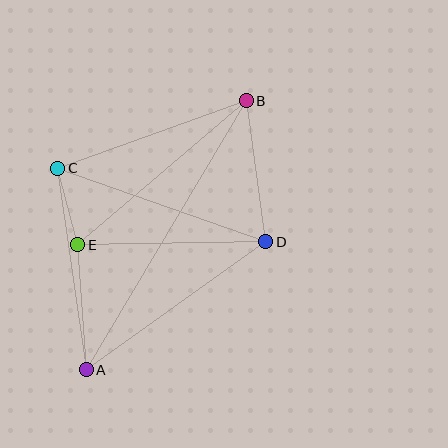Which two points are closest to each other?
Points C and E are closest to each other.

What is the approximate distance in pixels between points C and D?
The distance between C and D is approximately 221 pixels.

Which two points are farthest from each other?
Points A and B are farthest from each other.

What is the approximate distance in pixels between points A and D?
The distance between A and D is approximately 221 pixels.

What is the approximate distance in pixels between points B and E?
The distance between B and E is approximately 222 pixels.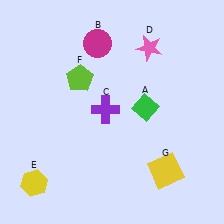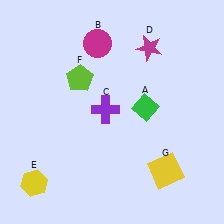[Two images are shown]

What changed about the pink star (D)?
In Image 1, D is pink. In Image 2, it changed to magenta.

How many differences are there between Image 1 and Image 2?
There is 1 difference between the two images.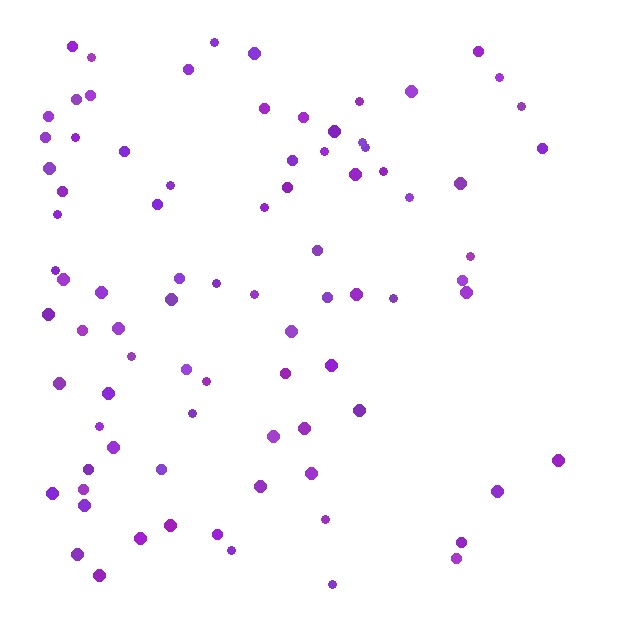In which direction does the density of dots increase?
From right to left, with the left side densest.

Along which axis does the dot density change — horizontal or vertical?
Horizontal.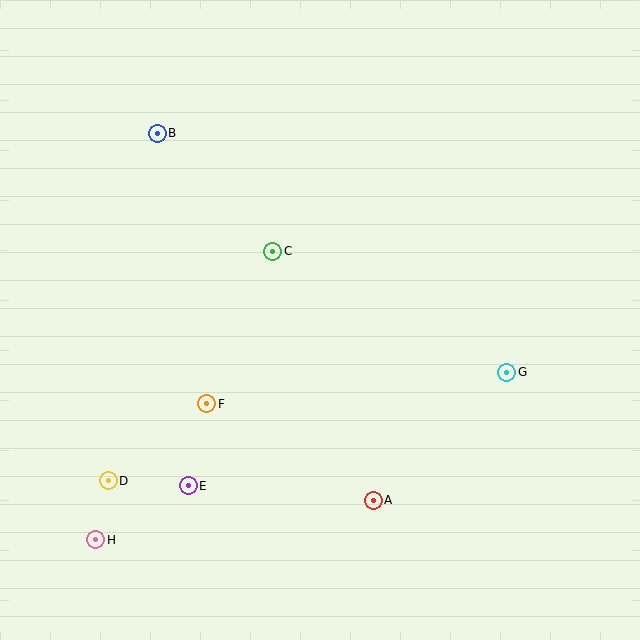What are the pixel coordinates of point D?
Point D is at (108, 481).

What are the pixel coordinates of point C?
Point C is at (273, 251).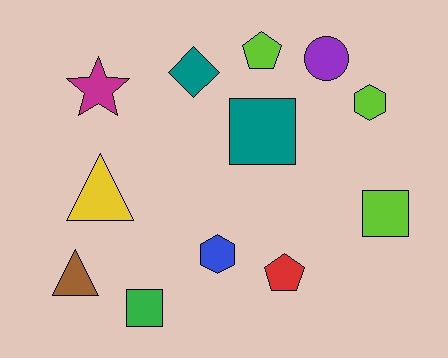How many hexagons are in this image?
There are 2 hexagons.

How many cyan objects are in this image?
There are no cyan objects.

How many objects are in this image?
There are 12 objects.